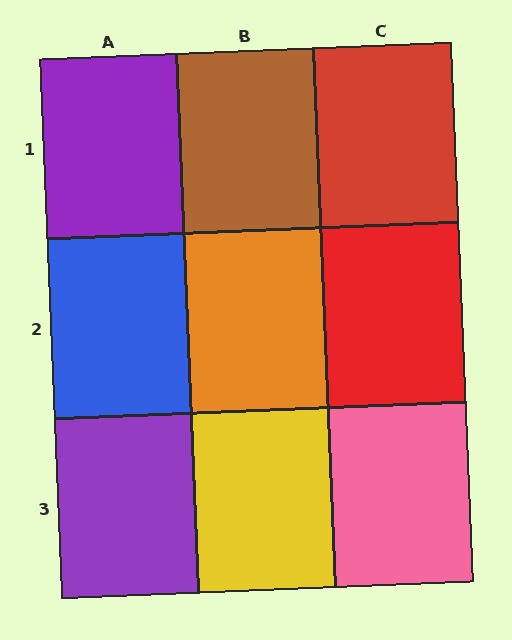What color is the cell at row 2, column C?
Red.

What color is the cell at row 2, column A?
Blue.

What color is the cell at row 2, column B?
Orange.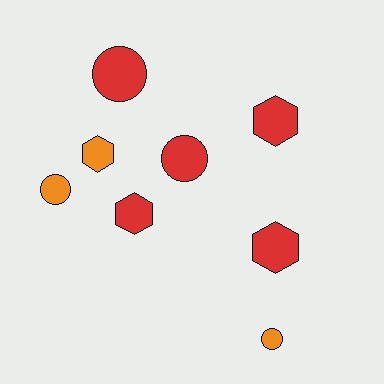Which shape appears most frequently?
Hexagon, with 4 objects.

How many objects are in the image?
There are 8 objects.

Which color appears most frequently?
Red, with 5 objects.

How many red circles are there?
There are 2 red circles.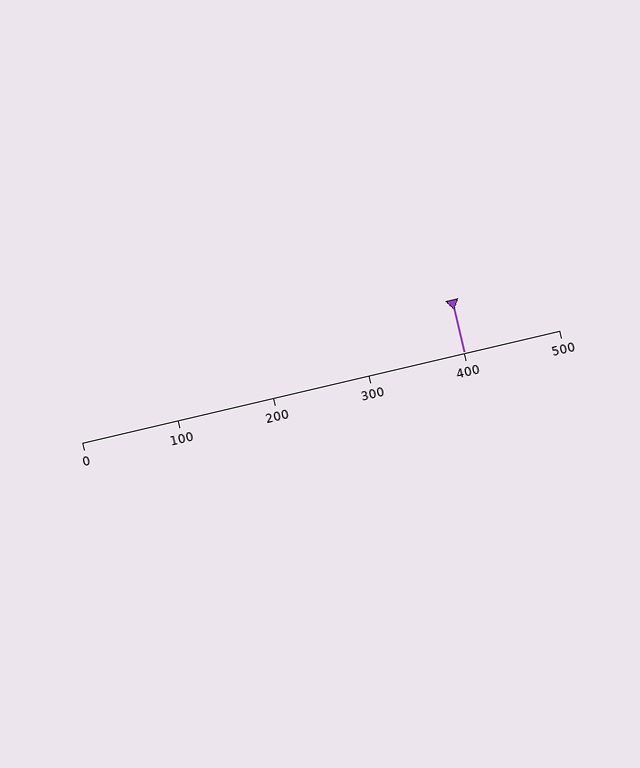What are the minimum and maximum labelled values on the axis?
The axis runs from 0 to 500.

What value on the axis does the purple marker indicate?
The marker indicates approximately 400.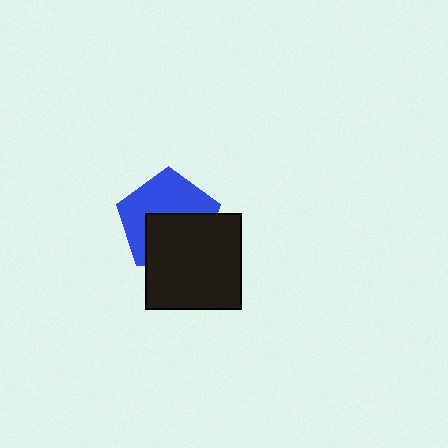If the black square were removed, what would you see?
You would see the complete blue pentagon.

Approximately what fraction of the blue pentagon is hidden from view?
Roughly 46% of the blue pentagon is hidden behind the black square.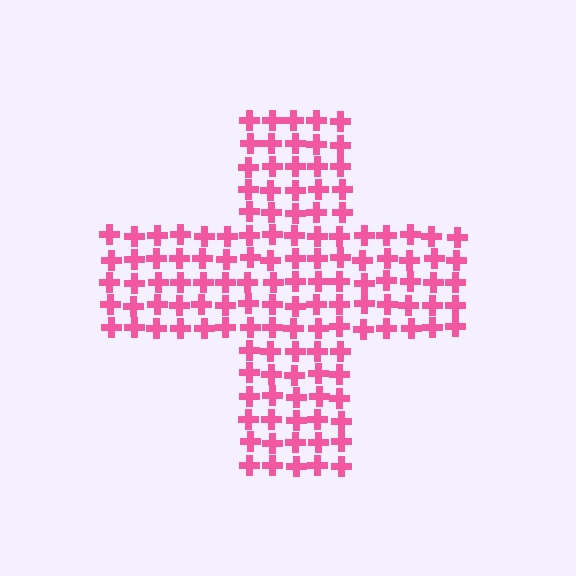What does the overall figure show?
The overall figure shows a cross.